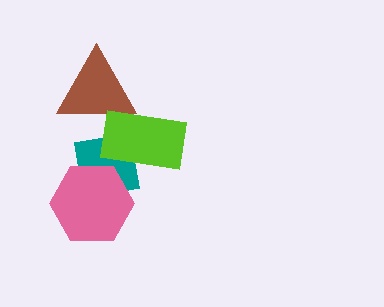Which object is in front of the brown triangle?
The lime rectangle is in front of the brown triangle.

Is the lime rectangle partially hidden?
No, no other shape covers it.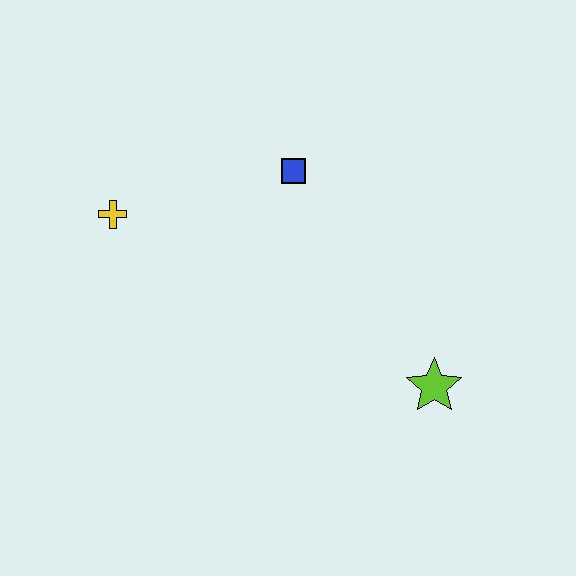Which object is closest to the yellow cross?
The blue square is closest to the yellow cross.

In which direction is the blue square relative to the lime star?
The blue square is above the lime star.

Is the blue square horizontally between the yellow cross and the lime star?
Yes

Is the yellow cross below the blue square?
Yes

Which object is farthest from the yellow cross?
The lime star is farthest from the yellow cross.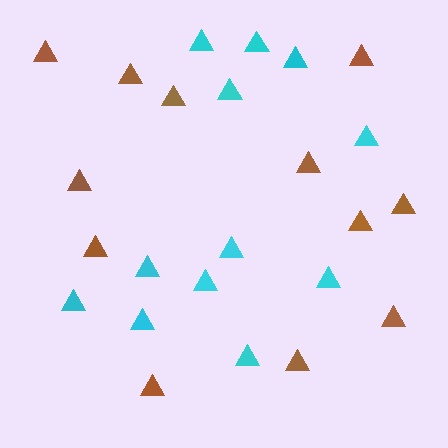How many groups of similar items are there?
There are 2 groups: one group of brown triangles (12) and one group of cyan triangles (12).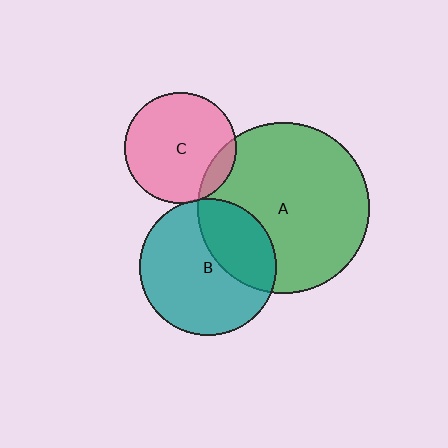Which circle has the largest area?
Circle A (green).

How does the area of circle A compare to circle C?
Approximately 2.4 times.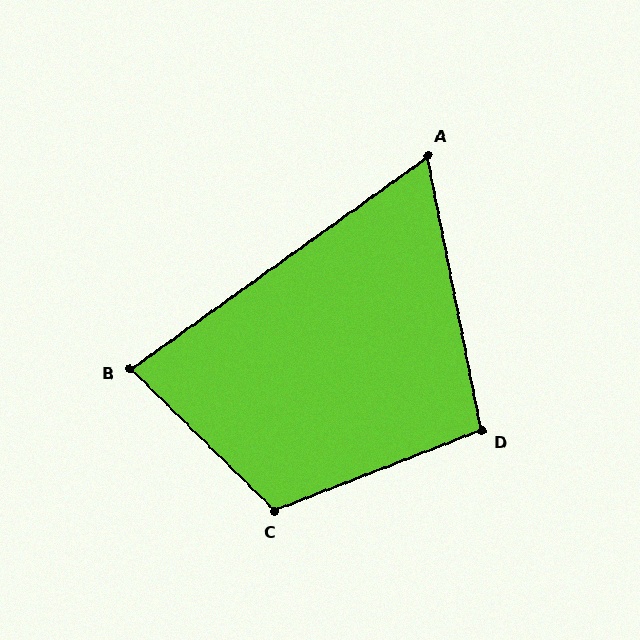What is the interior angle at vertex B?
Approximately 80 degrees (acute).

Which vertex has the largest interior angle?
C, at approximately 114 degrees.